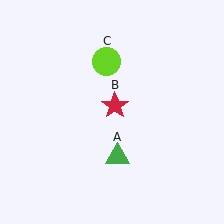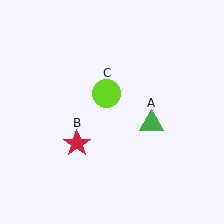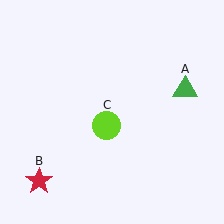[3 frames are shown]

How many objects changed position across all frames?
3 objects changed position: green triangle (object A), red star (object B), lime circle (object C).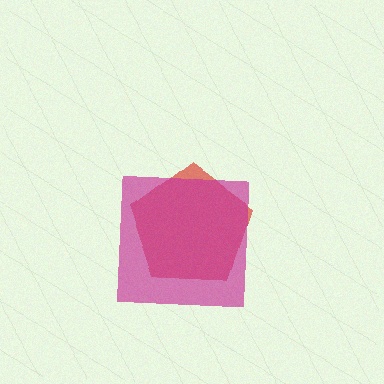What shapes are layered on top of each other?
The layered shapes are: a red pentagon, a magenta square.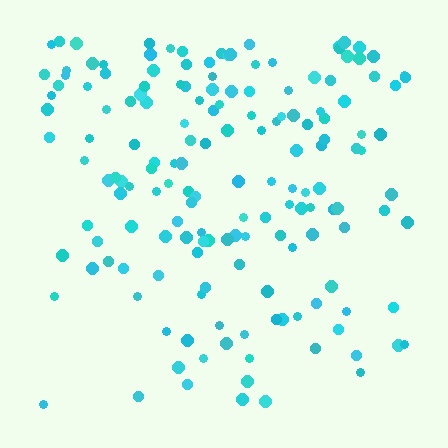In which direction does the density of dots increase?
From bottom to top, with the top side densest.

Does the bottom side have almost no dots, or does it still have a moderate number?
Still a moderate number, just noticeably fewer than the top.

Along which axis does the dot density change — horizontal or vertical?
Vertical.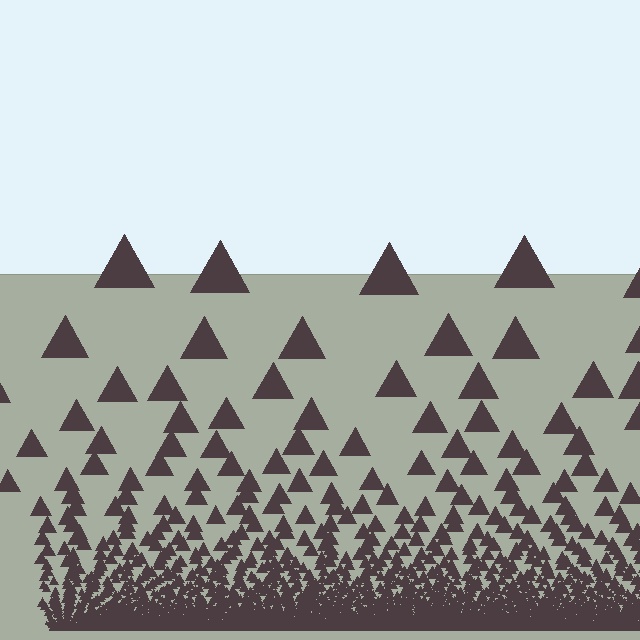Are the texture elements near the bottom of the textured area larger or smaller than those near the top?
Smaller. The gradient is inverted — elements near the bottom are smaller and denser.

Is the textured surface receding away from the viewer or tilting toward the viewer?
The surface appears to tilt toward the viewer. Texture elements get larger and sparser toward the top.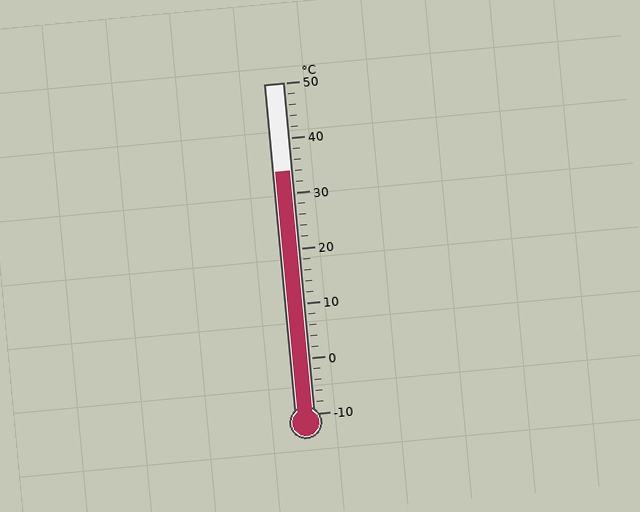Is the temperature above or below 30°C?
The temperature is above 30°C.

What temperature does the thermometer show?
The thermometer shows approximately 34°C.